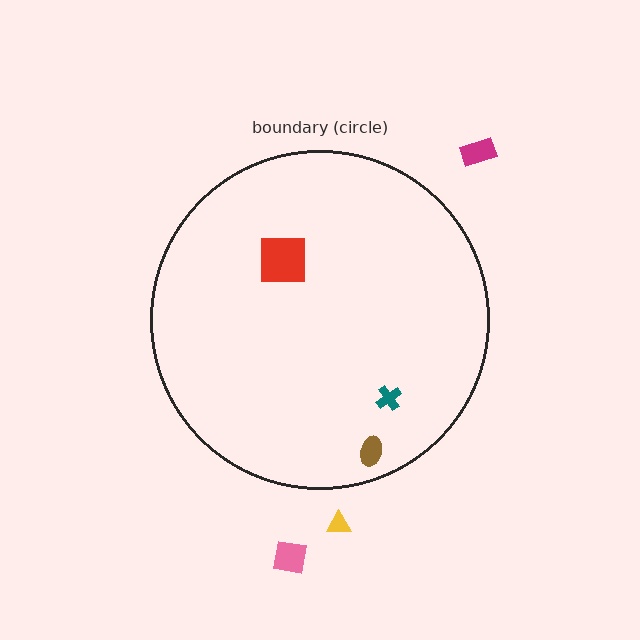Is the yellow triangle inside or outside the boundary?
Outside.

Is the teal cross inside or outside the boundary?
Inside.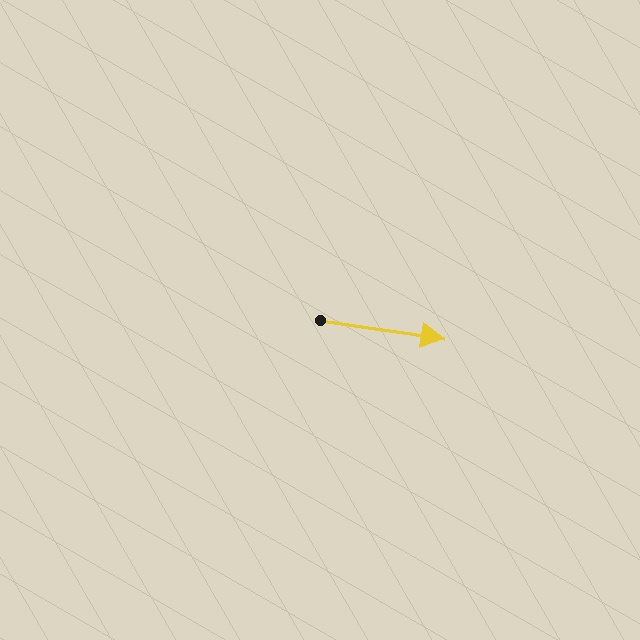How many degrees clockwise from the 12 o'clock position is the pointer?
Approximately 98 degrees.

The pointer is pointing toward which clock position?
Roughly 3 o'clock.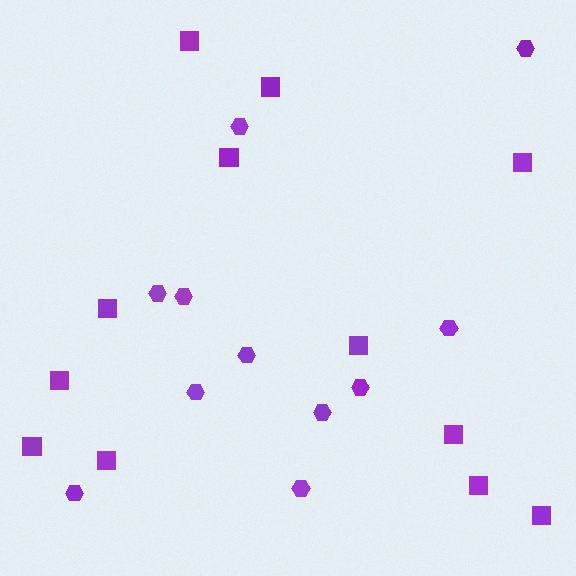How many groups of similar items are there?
There are 2 groups: one group of squares (12) and one group of hexagons (11).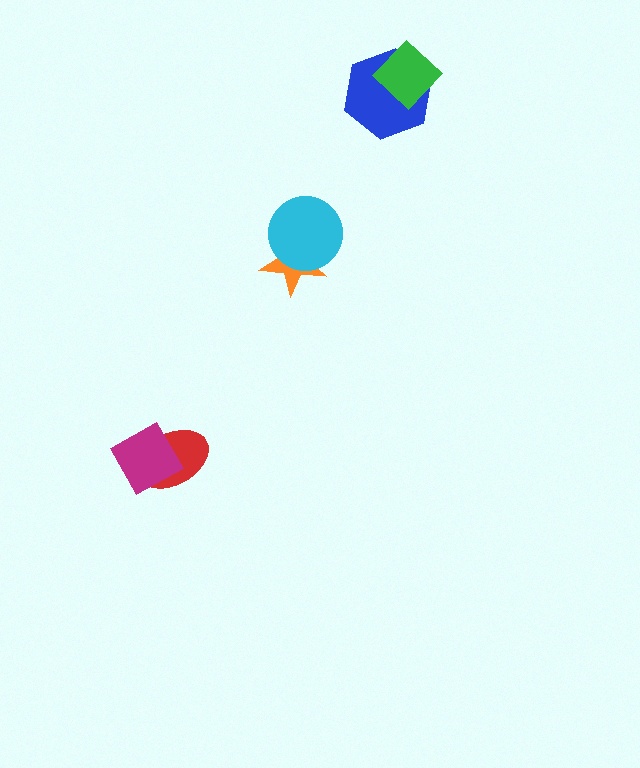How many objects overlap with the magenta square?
1 object overlaps with the magenta square.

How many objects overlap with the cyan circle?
1 object overlaps with the cyan circle.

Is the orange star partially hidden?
Yes, it is partially covered by another shape.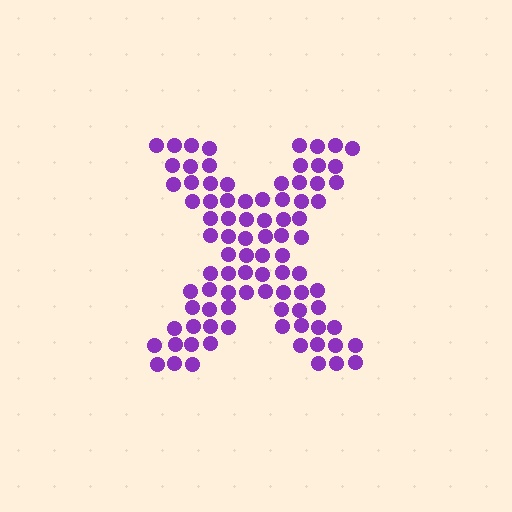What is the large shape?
The large shape is the letter X.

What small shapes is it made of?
It is made of small circles.